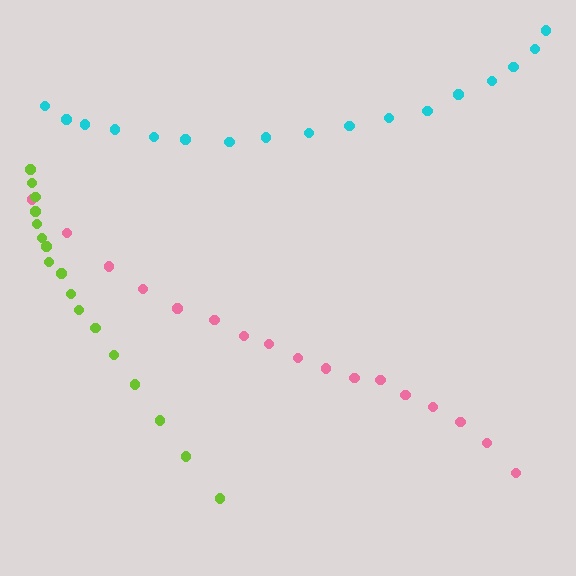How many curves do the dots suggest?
There are 3 distinct paths.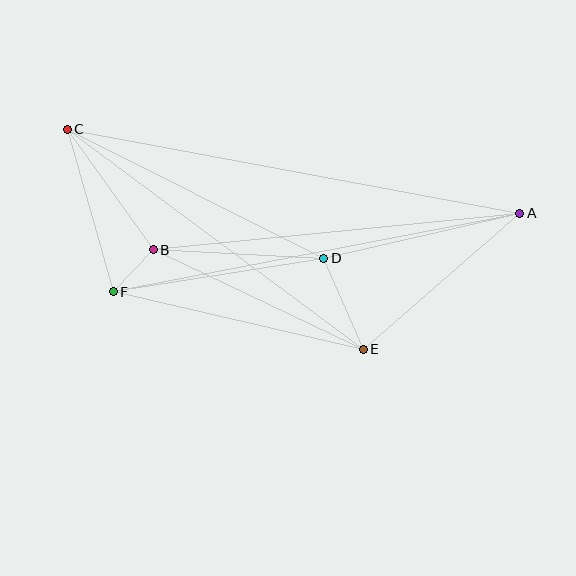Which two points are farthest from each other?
Points A and C are farthest from each other.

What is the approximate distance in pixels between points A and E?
The distance between A and E is approximately 207 pixels.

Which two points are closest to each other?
Points B and F are closest to each other.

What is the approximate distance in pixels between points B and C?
The distance between B and C is approximately 148 pixels.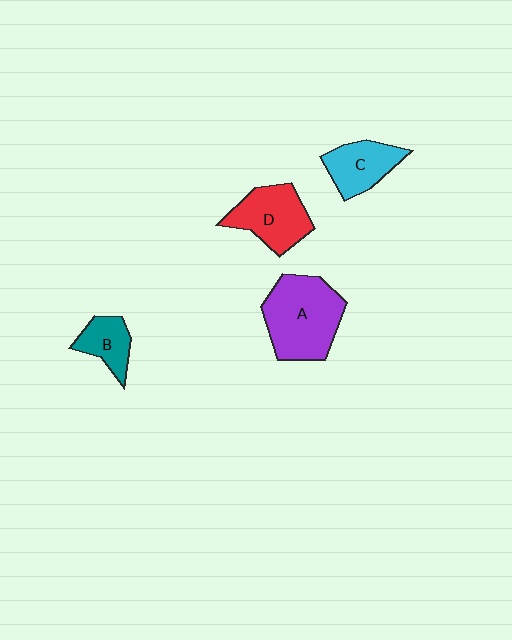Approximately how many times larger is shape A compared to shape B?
Approximately 2.4 times.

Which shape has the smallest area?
Shape B (teal).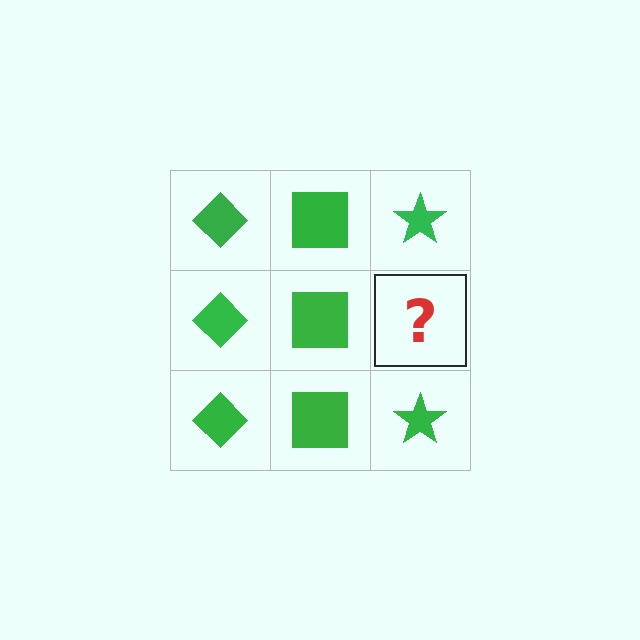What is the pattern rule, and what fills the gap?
The rule is that each column has a consistent shape. The gap should be filled with a green star.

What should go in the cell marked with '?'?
The missing cell should contain a green star.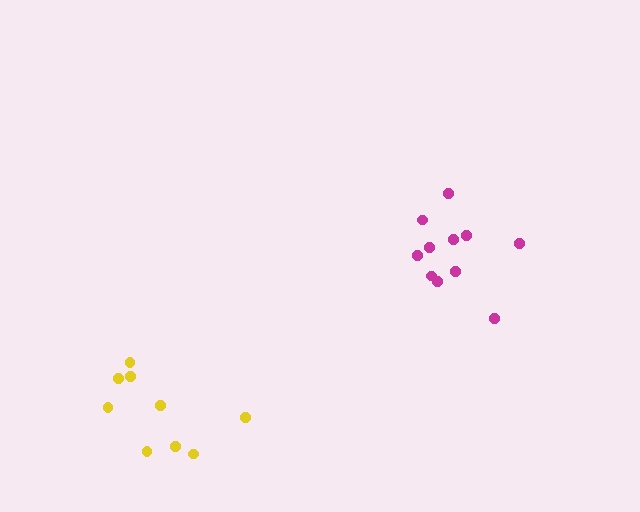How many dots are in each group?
Group 1: 12 dots, Group 2: 9 dots (21 total).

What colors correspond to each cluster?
The clusters are colored: magenta, yellow.